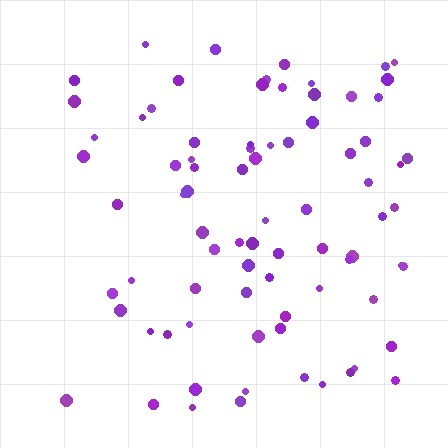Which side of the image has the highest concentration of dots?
The right.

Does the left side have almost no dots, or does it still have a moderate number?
Still a moderate number, just noticeably fewer than the right.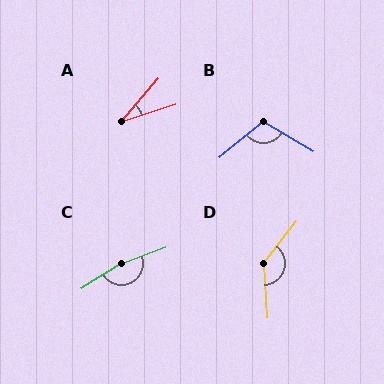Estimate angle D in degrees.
Approximately 138 degrees.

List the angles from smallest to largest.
A (32°), B (109°), D (138°), C (169°).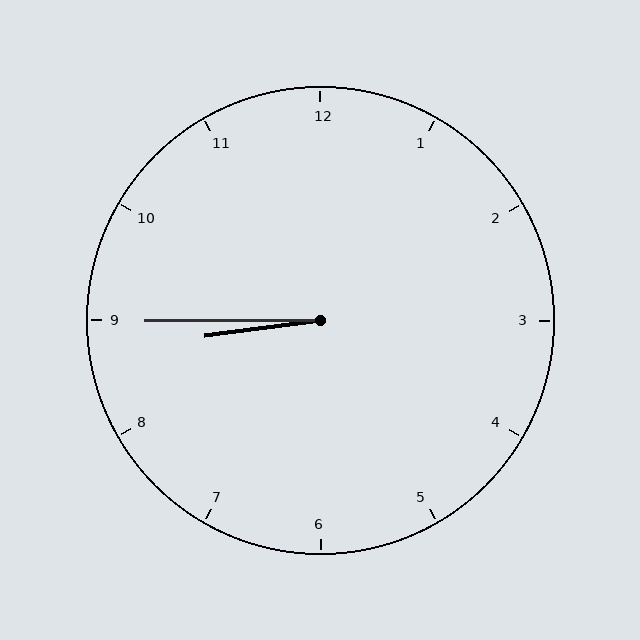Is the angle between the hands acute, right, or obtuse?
It is acute.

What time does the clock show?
8:45.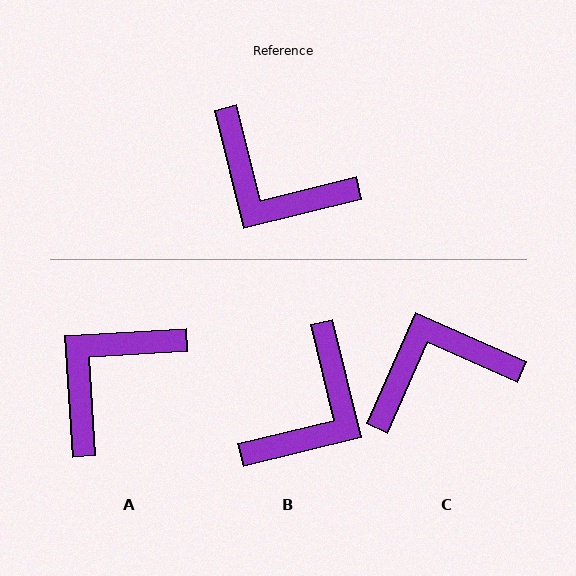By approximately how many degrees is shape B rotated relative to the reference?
Approximately 90 degrees counter-clockwise.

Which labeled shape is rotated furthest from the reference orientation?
C, about 128 degrees away.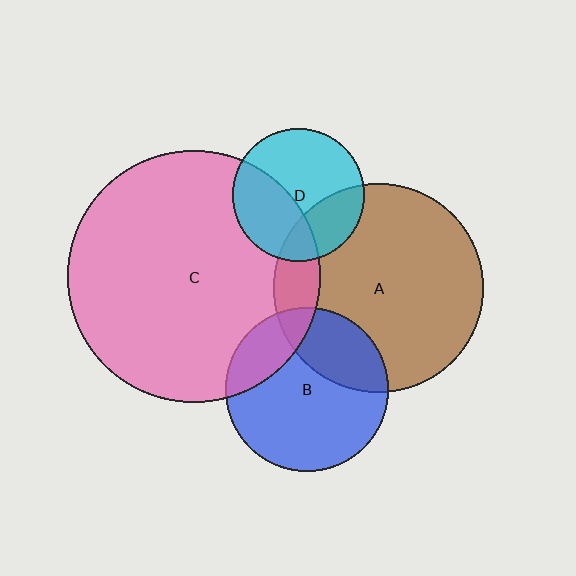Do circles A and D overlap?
Yes.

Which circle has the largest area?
Circle C (pink).